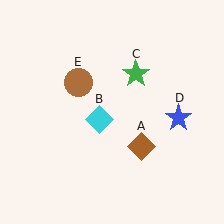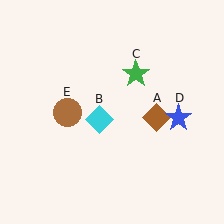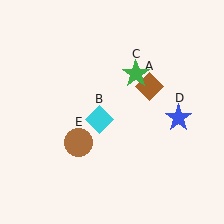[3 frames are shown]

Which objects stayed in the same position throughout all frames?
Cyan diamond (object B) and green star (object C) and blue star (object D) remained stationary.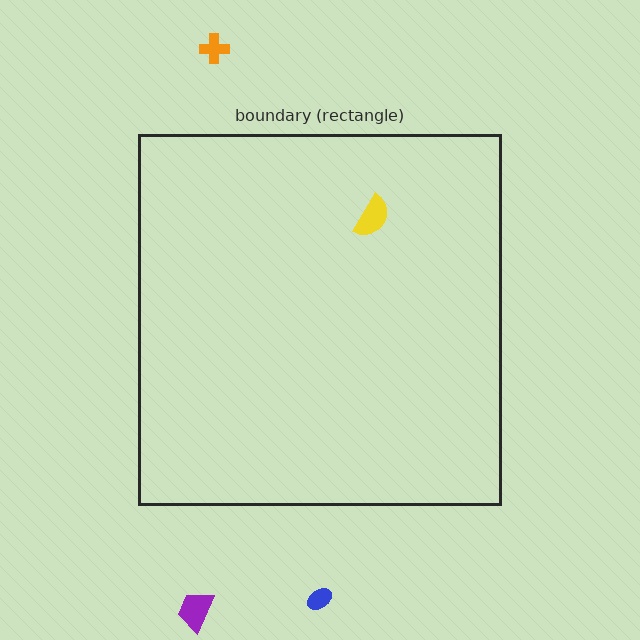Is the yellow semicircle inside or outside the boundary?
Inside.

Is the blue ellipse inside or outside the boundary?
Outside.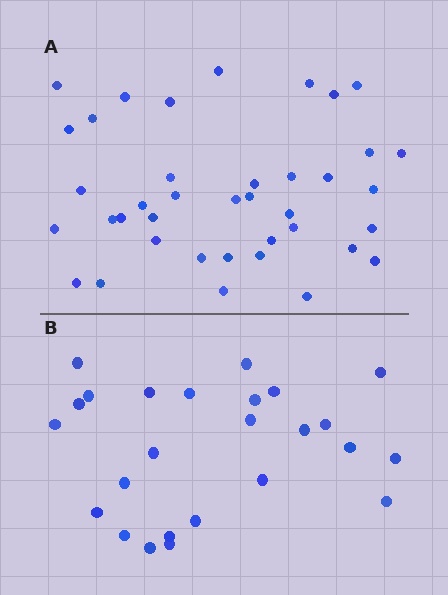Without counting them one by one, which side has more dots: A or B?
Region A (the top region) has more dots.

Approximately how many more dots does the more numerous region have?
Region A has approximately 15 more dots than region B.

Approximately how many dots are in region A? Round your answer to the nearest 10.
About 40 dots. (The exact count is 39, which rounds to 40.)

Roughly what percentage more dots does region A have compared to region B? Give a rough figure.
About 55% more.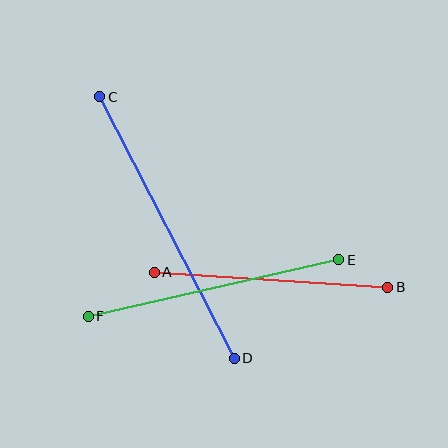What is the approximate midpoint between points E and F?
The midpoint is at approximately (213, 288) pixels.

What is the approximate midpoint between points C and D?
The midpoint is at approximately (167, 228) pixels.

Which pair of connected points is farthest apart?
Points C and D are farthest apart.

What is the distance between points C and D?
The distance is approximately 294 pixels.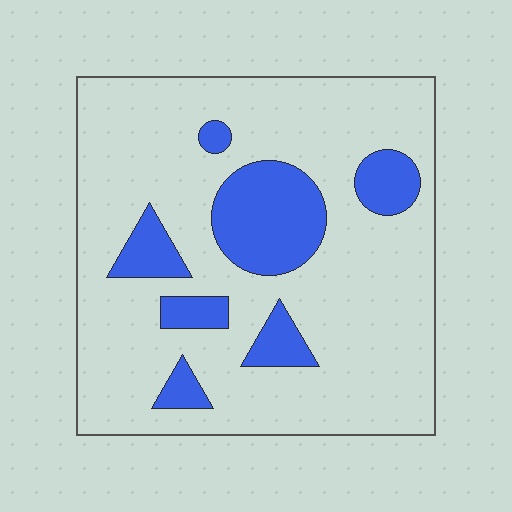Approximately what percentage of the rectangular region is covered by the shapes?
Approximately 20%.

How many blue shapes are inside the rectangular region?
7.